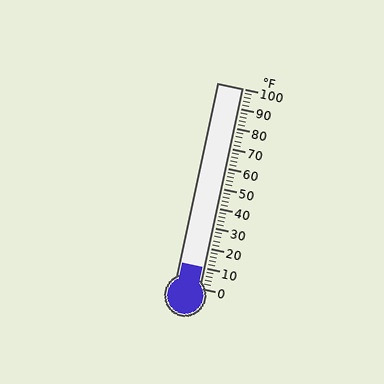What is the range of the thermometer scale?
The thermometer scale ranges from 0°F to 100°F.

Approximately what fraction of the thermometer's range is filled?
The thermometer is filled to approximately 10% of its range.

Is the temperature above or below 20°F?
The temperature is below 20°F.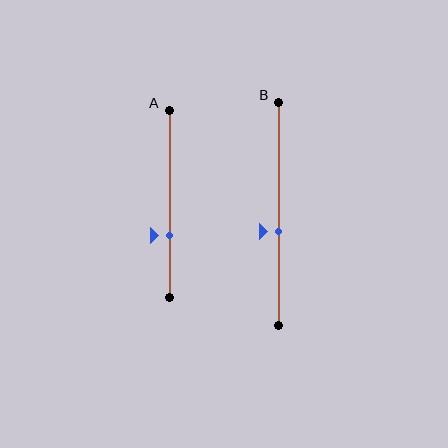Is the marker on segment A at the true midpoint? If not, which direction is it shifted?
No, the marker on segment A is shifted downward by about 17% of the segment length.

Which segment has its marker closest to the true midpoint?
Segment B has its marker closest to the true midpoint.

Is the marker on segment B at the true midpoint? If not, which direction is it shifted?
No, the marker on segment B is shifted downward by about 8% of the segment length.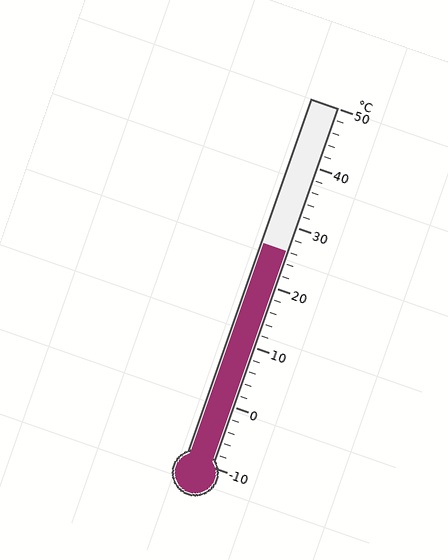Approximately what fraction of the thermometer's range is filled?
The thermometer is filled to approximately 60% of its range.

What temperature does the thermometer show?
The thermometer shows approximately 26°C.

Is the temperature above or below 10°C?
The temperature is above 10°C.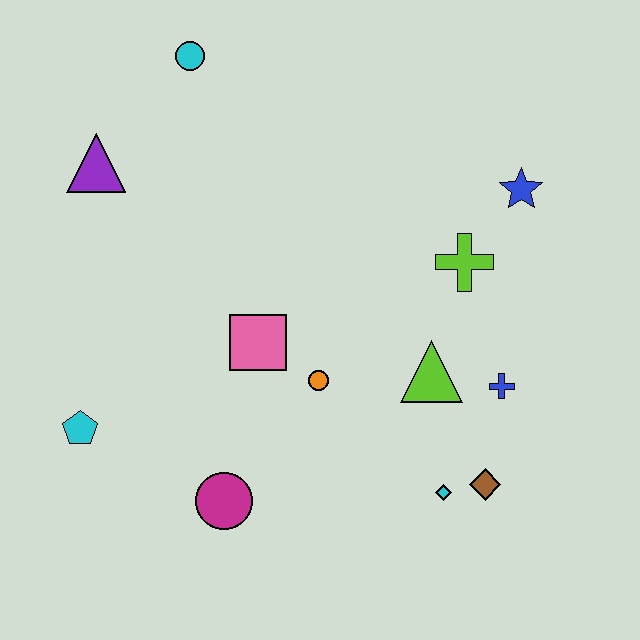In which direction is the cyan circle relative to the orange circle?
The cyan circle is above the orange circle.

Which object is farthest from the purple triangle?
The brown diamond is farthest from the purple triangle.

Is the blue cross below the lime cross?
Yes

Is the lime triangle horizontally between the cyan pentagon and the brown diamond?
Yes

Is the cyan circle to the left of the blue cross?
Yes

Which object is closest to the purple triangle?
The cyan circle is closest to the purple triangle.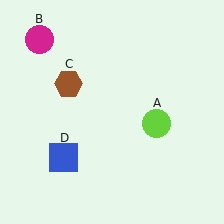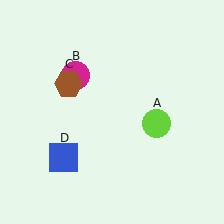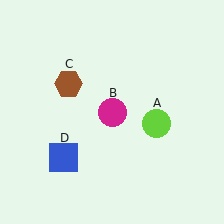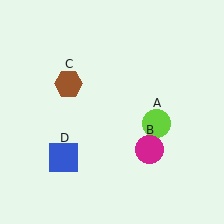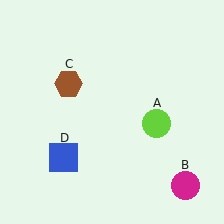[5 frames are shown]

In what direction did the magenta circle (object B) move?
The magenta circle (object B) moved down and to the right.